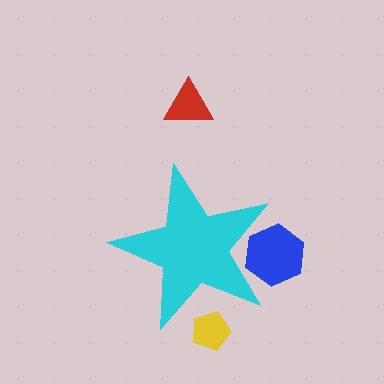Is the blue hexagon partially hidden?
Yes, the blue hexagon is partially hidden behind the cyan star.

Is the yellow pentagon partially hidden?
Yes, the yellow pentagon is partially hidden behind the cyan star.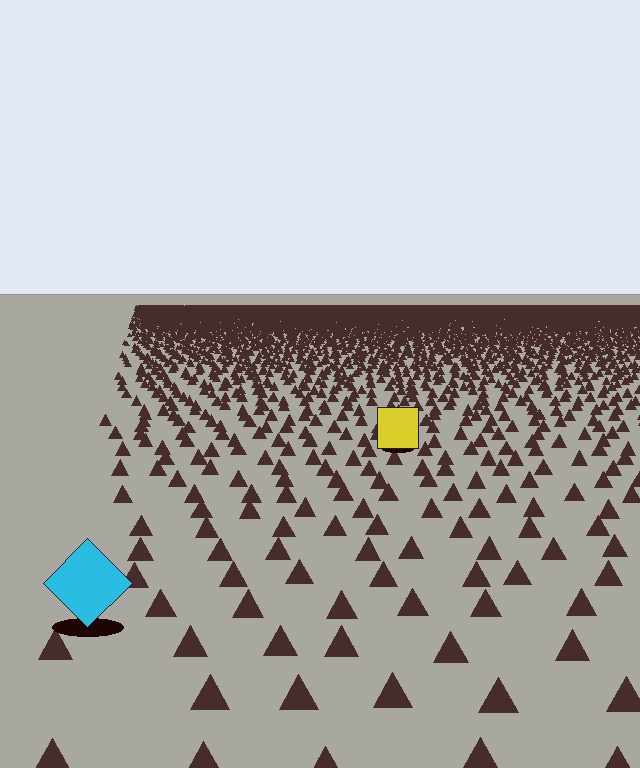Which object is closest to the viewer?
The cyan diamond is closest. The texture marks near it are larger and more spread out.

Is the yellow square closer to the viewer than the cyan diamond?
No. The cyan diamond is closer — you can tell from the texture gradient: the ground texture is coarser near it.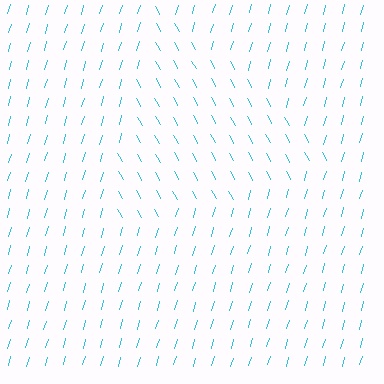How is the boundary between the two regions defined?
The boundary is defined purely by a change in line orientation (approximately 45 degrees difference). All lines are the same color and thickness.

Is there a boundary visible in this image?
Yes, there is a texture boundary formed by a change in line orientation.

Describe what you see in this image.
The image is filled with small cyan line segments. A triangle region in the image has lines oriented differently from the surrounding lines, creating a visible texture boundary.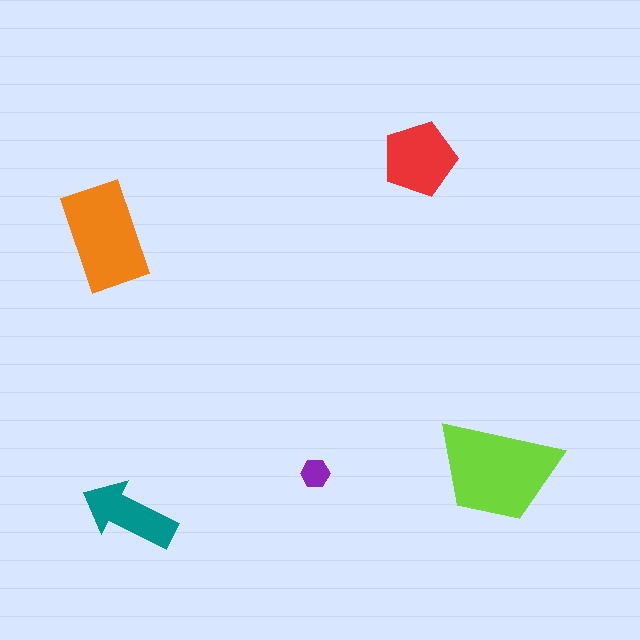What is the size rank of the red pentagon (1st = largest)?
3rd.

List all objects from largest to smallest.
The lime trapezoid, the orange rectangle, the red pentagon, the teal arrow, the purple hexagon.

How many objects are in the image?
There are 5 objects in the image.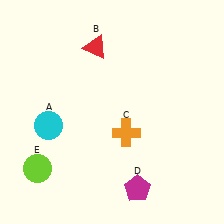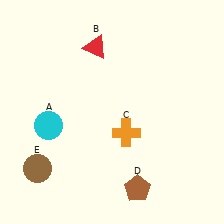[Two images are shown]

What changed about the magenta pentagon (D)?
In Image 1, D is magenta. In Image 2, it changed to brown.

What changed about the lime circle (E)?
In Image 1, E is lime. In Image 2, it changed to brown.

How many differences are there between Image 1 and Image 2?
There are 2 differences between the two images.